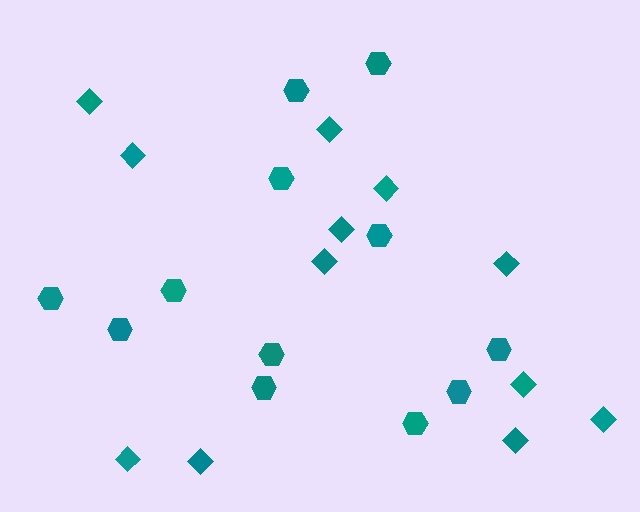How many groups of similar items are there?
There are 2 groups: one group of diamonds (12) and one group of hexagons (12).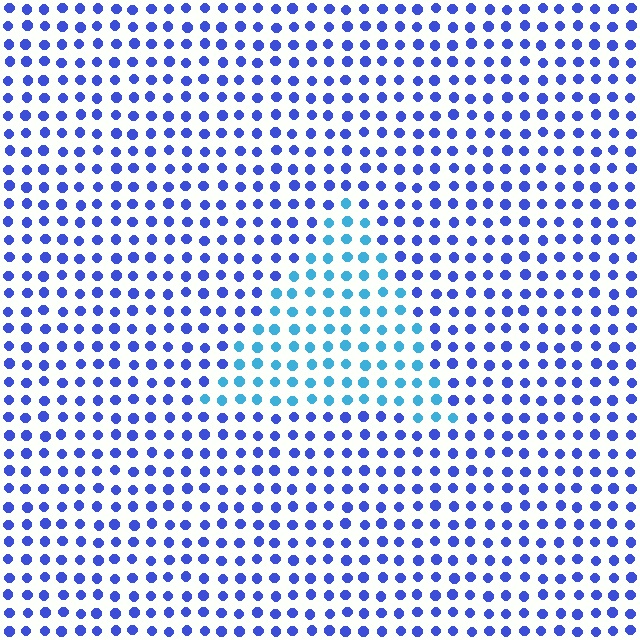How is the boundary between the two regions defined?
The boundary is defined purely by a slight shift in hue (about 38 degrees). Spacing, size, and orientation are identical on both sides.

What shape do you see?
I see a triangle.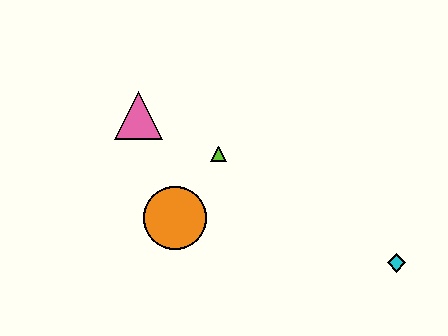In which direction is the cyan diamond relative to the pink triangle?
The cyan diamond is to the right of the pink triangle.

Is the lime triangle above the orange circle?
Yes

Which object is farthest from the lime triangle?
The cyan diamond is farthest from the lime triangle.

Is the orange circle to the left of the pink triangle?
No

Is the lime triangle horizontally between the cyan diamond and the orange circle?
Yes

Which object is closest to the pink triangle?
The lime triangle is closest to the pink triangle.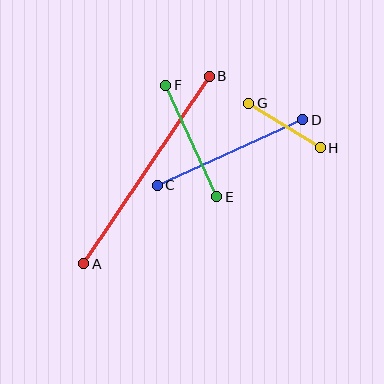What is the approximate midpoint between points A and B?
The midpoint is at approximately (147, 170) pixels.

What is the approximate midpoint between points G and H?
The midpoint is at approximately (284, 126) pixels.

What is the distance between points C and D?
The distance is approximately 160 pixels.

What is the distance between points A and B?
The distance is approximately 226 pixels.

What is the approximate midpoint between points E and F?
The midpoint is at approximately (191, 141) pixels.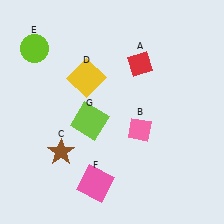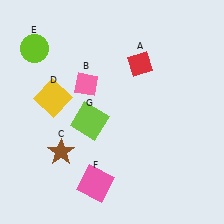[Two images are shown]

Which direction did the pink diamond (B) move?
The pink diamond (B) moved left.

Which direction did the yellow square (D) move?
The yellow square (D) moved left.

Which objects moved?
The objects that moved are: the pink diamond (B), the yellow square (D).